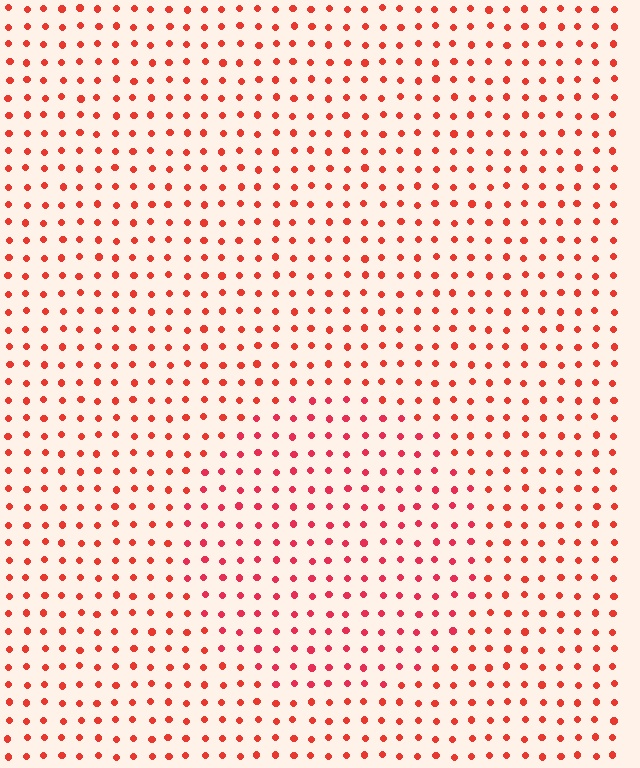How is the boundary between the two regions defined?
The boundary is defined purely by a slight shift in hue (about 16 degrees). Spacing, size, and orientation are identical on both sides.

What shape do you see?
I see a circle.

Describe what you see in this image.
The image is filled with small red elements in a uniform arrangement. A circle-shaped region is visible where the elements are tinted to a slightly different hue, forming a subtle color boundary.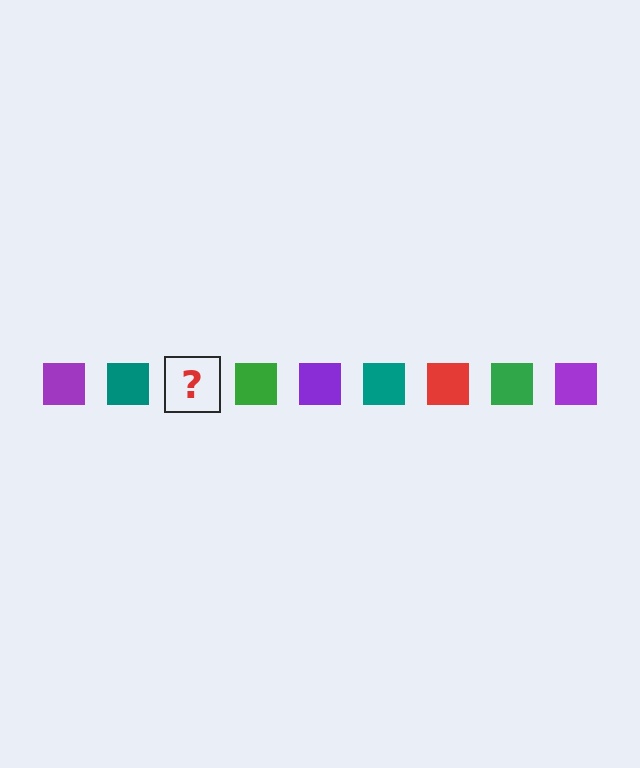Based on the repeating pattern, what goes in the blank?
The blank should be a red square.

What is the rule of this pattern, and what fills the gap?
The rule is that the pattern cycles through purple, teal, red, green squares. The gap should be filled with a red square.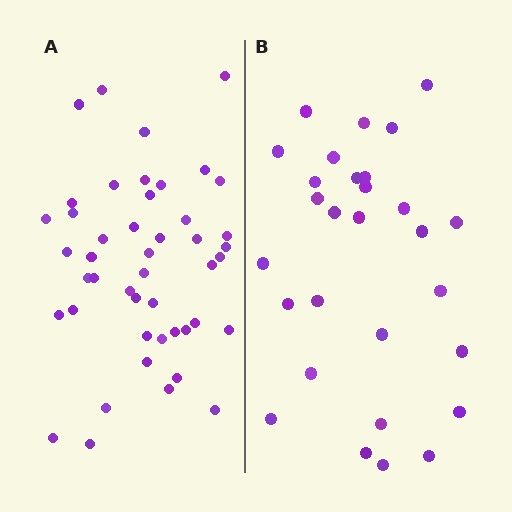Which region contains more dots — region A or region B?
Region A (the left region) has more dots.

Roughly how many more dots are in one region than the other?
Region A has approximately 15 more dots than region B.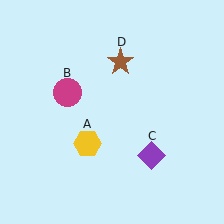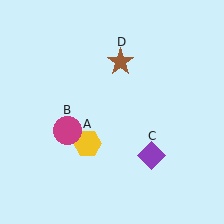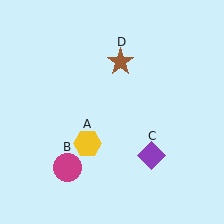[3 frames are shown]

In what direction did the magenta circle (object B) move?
The magenta circle (object B) moved down.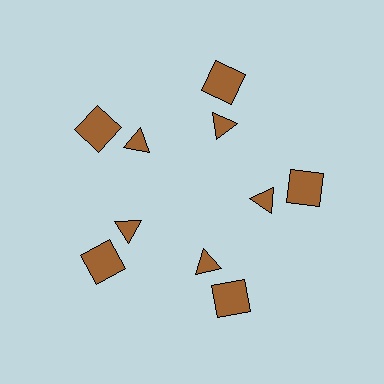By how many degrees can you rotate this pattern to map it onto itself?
The pattern maps onto itself every 72 degrees of rotation.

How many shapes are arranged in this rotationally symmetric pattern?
There are 10 shapes, arranged in 5 groups of 2.